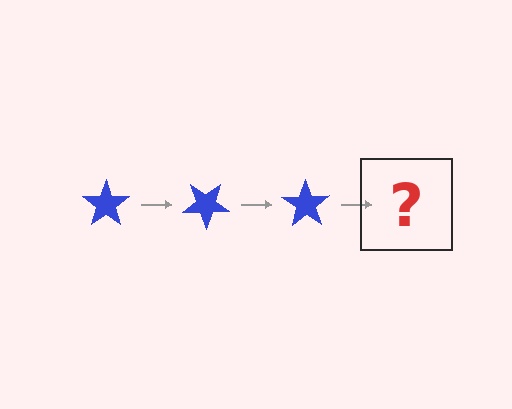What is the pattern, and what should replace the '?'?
The pattern is that the star rotates 35 degrees each step. The '?' should be a blue star rotated 105 degrees.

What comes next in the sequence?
The next element should be a blue star rotated 105 degrees.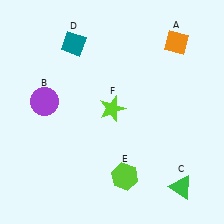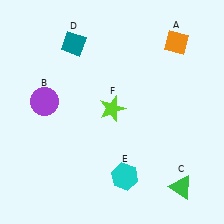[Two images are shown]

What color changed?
The hexagon (E) changed from lime in Image 1 to cyan in Image 2.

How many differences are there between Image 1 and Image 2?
There is 1 difference between the two images.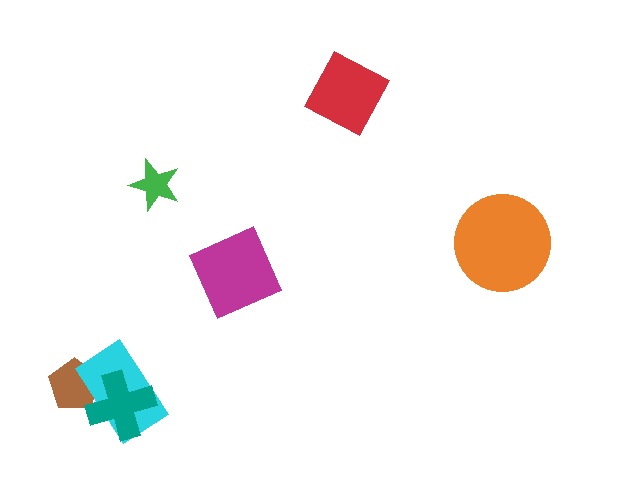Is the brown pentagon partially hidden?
Yes, it is partially covered by another shape.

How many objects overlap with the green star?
0 objects overlap with the green star.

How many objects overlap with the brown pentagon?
2 objects overlap with the brown pentagon.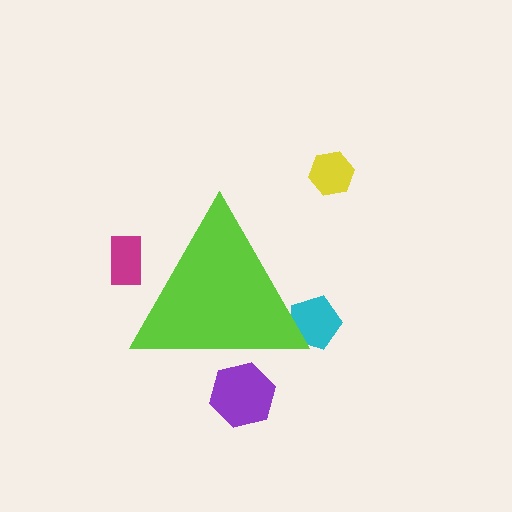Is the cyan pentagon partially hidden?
Yes, the cyan pentagon is partially hidden behind the lime triangle.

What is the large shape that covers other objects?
A lime triangle.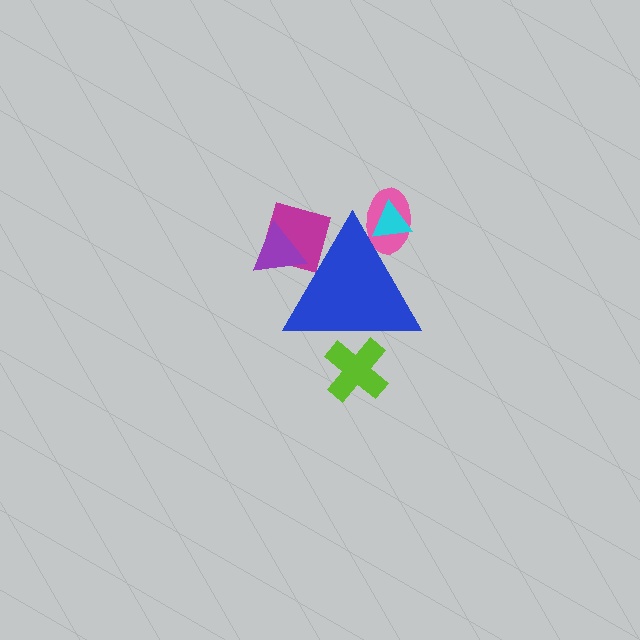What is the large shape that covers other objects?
A blue triangle.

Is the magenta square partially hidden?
Yes, the magenta square is partially hidden behind the blue triangle.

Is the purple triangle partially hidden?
Yes, the purple triangle is partially hidden behind the blue triangle.